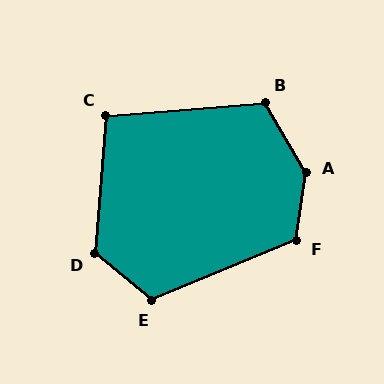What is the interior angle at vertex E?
Approximately 119 degrees (obtuse).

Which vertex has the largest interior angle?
A, at approximately 142 degrees.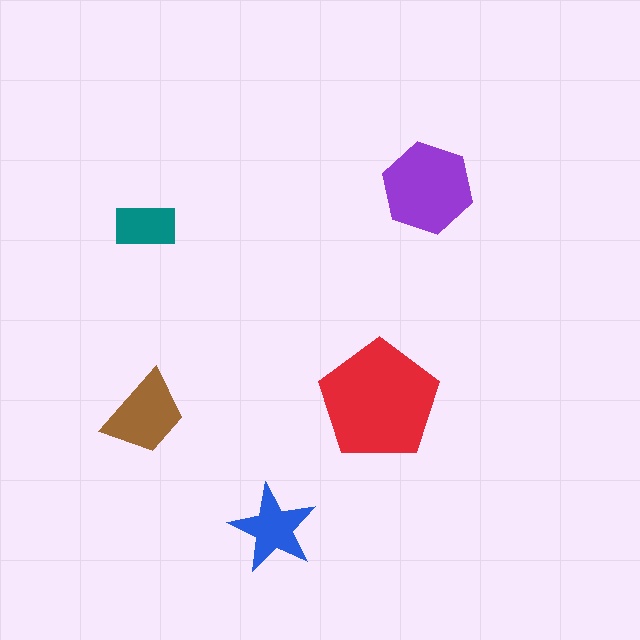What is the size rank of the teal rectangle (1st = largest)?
5th.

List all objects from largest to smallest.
The red pentagon, the purple hexagon, the brown trapezoid, the blue star, the teal rectangle.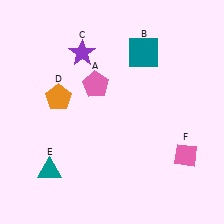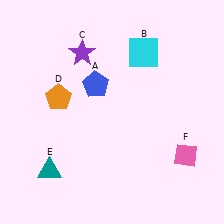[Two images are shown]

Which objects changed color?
A changed from pink to blue. B changed from teal to cyan.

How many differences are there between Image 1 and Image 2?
There are 2 differences between the two images.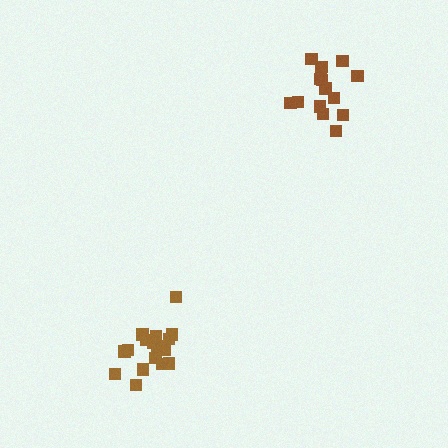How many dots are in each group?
Group 1: 18 dots, Group 2: 14 dots (32 total).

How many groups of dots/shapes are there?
There are 2 groups.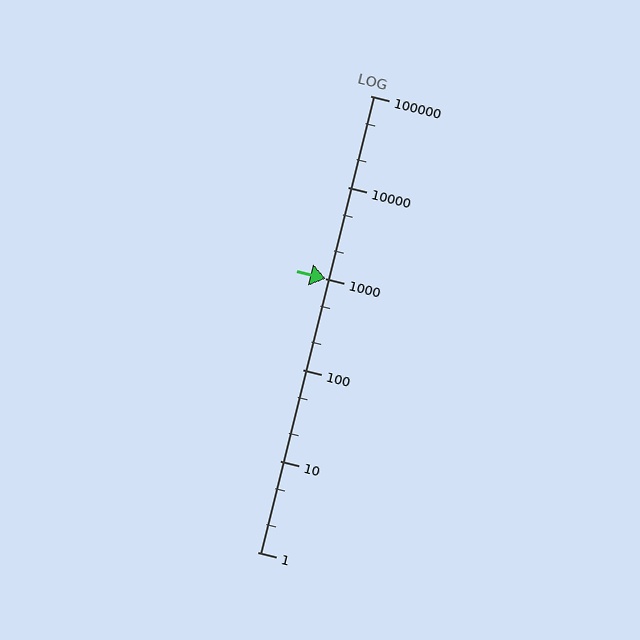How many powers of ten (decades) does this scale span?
The scale spans 5 decades, from 1 to 100000.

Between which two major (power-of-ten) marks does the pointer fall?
The pointer is between 1000 and 10000.